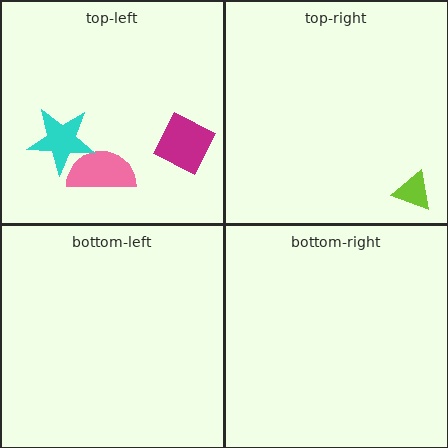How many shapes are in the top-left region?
3.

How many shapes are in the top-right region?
1.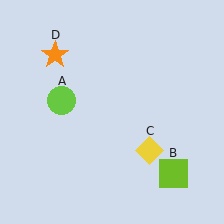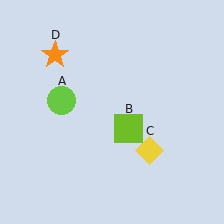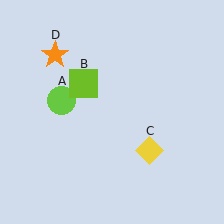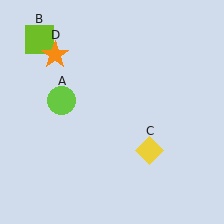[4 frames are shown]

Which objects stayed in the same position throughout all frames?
Lime circle (object A) and yellow diamond (object C) and orange star (object D) remained stationary.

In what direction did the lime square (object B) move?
The lime square (object B) moved up and to the left.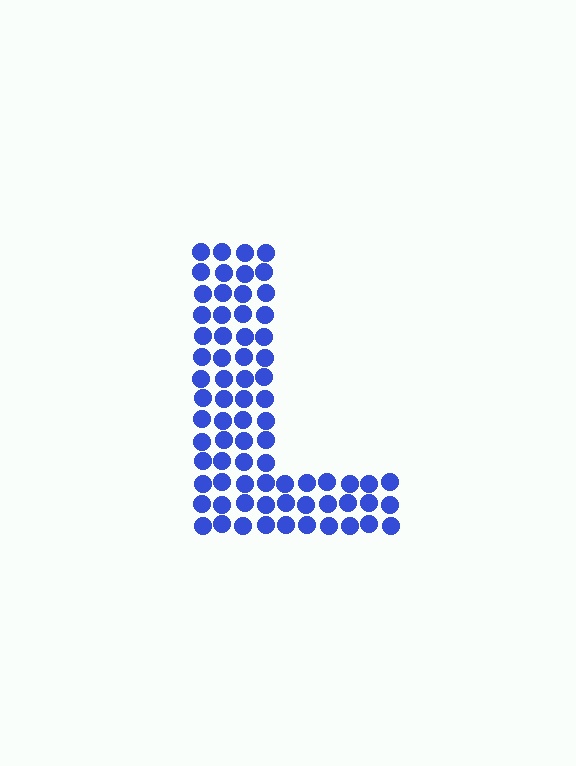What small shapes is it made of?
It is made of small circles.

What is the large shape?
The large shape is the letter L.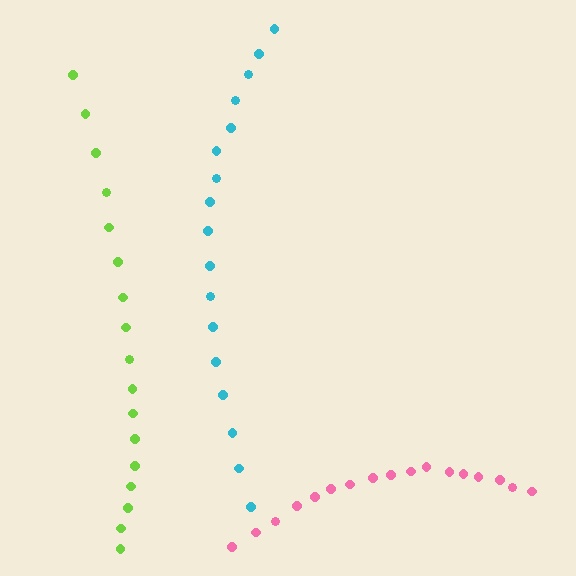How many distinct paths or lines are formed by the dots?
There are 3 distinct paths.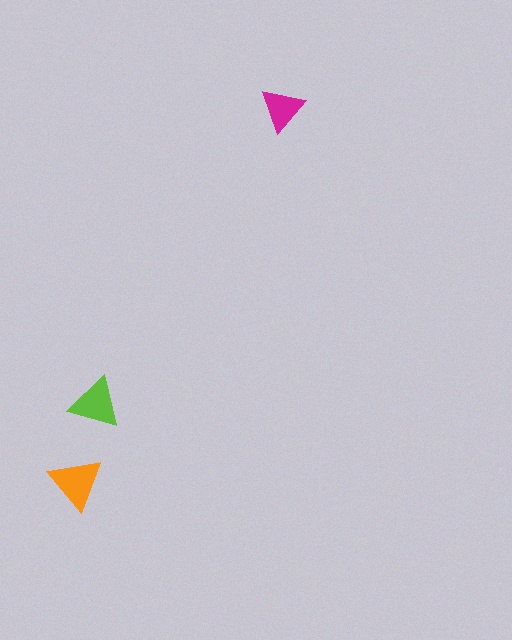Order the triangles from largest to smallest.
the orange one, the lime one, the magenta one.